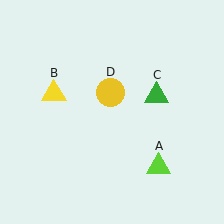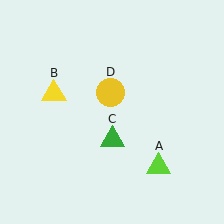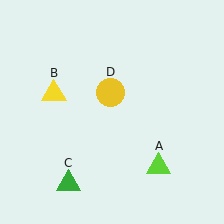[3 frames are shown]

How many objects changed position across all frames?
1 object changed position: green triangle (object C).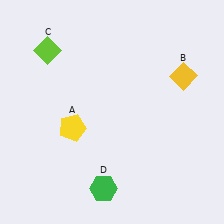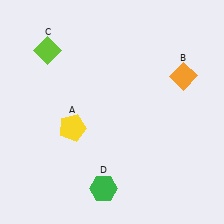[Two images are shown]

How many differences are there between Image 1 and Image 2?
There is 1 difference between the two images.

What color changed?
The diamond (B) changed from yellow in Image 1 to orange in Image 2.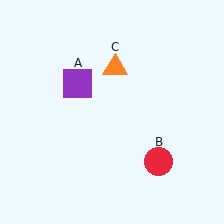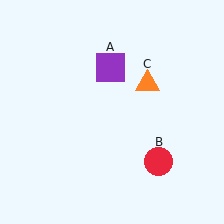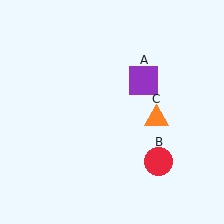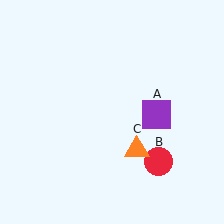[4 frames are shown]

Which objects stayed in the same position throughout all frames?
Red circle (object B) remained stationary.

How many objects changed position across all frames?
2 objects changed position: purple square (object A), orange triangle (object C).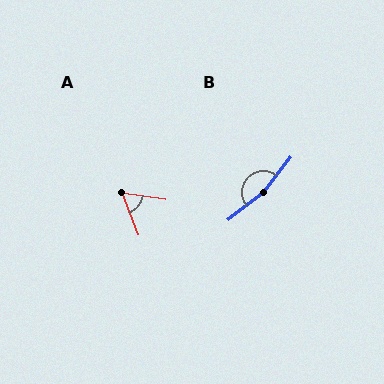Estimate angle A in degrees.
Approximately 61 degrees.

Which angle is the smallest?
A, at approximately 61 degrees.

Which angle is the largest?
B, at approximately 166 degrees.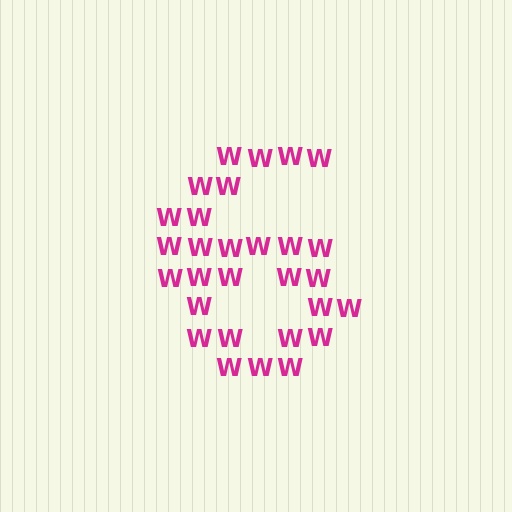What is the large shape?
The large shape is the digit 6.